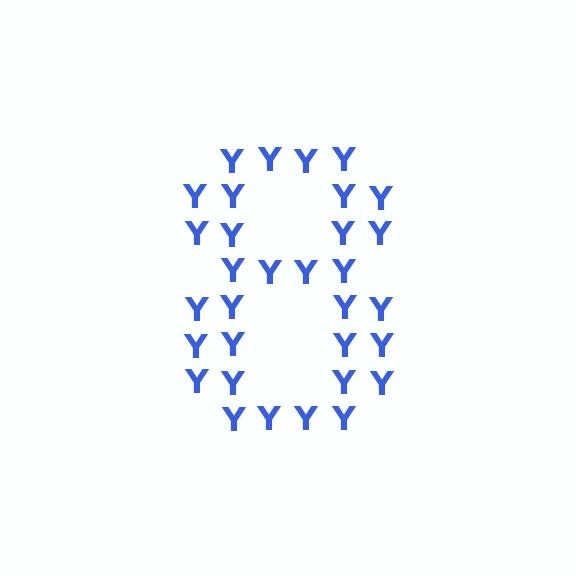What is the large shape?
The large shape is the digit 8.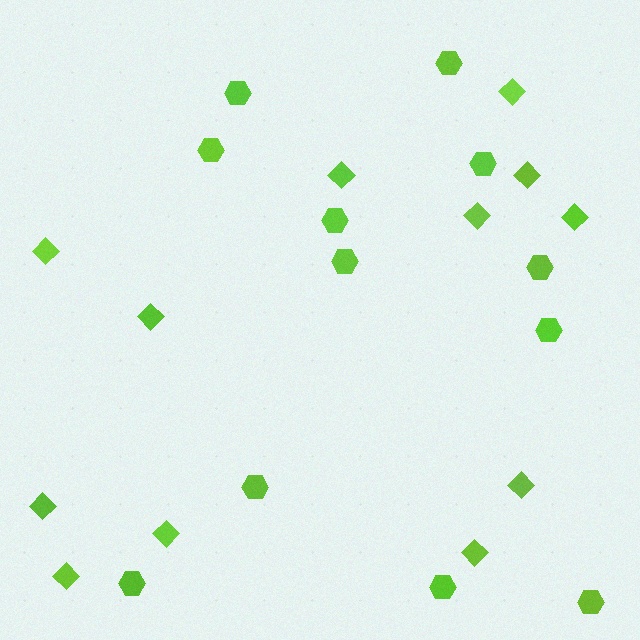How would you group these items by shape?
There are 2 groups: one group of hexagons (12) and one group of diamonds (12).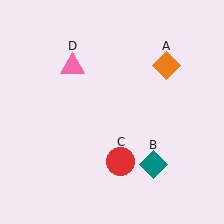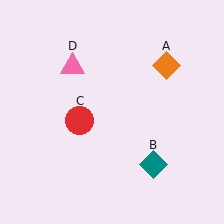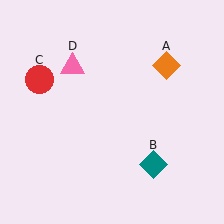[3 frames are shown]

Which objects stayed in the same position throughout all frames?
Orange diamond (object A) and teal diamond (object B) and pink triangle (object D) remained stationary.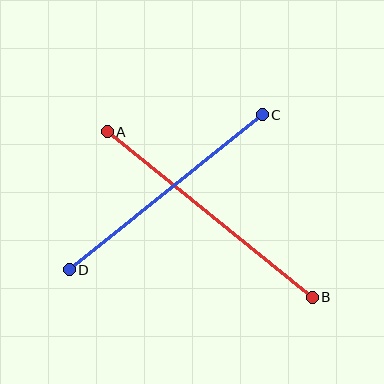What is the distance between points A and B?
The distance is approximately 263 pixels.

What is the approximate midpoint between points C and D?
The midpoint is at approximately (166, 192) pixels.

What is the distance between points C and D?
The distance is approximately 247 pixels.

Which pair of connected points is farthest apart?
Points A and B are farthest apart.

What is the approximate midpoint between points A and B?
The midpoint is at approximately (210, 215) pixels.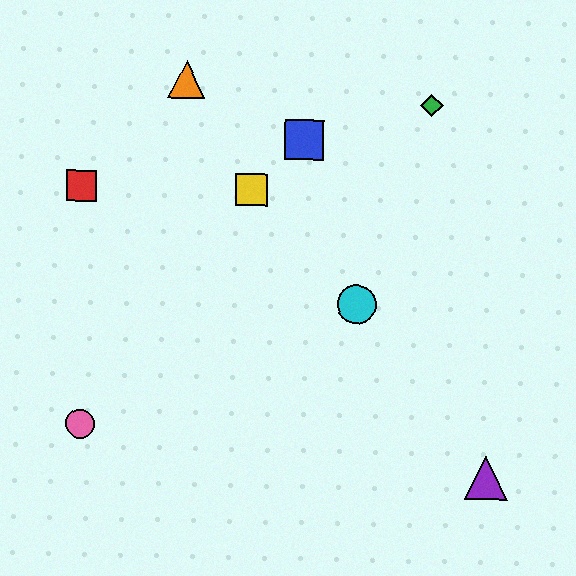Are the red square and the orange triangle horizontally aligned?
No, the red square is at y≈186 and the orange triangle is at y≈79.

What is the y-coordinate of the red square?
The red square is at y≈186.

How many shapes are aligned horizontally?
2 shapes (the red square, the yellow square) are aligned horizontally.